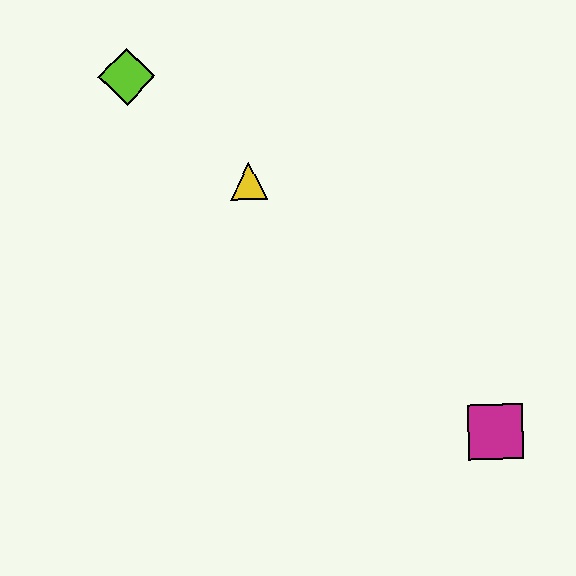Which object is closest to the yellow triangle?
The lime diamond is closest to the yellow triangle.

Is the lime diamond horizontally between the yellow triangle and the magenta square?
No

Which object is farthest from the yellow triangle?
The magenta square is farthest from the yellow triangle.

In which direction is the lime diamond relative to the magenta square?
The lime diamond is above the magenta square.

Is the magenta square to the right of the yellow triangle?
Yes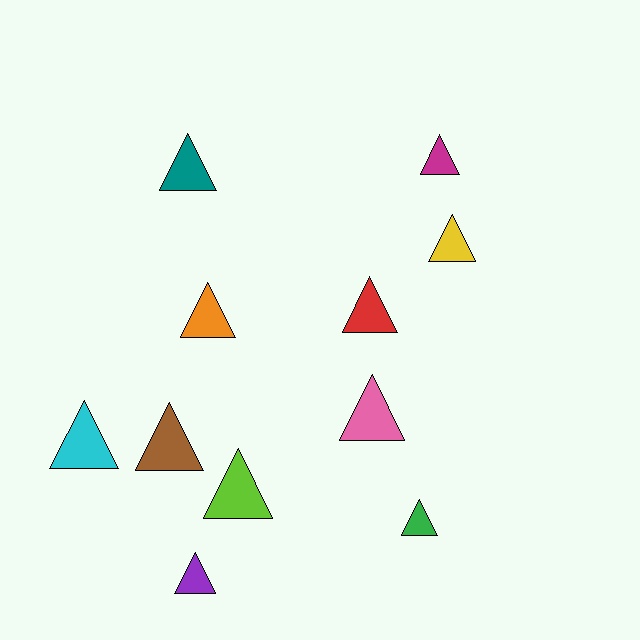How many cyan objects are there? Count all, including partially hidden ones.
There is 1 cyan object.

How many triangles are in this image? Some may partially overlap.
There are 11 triangles.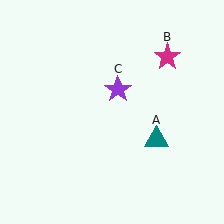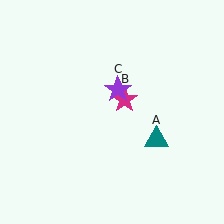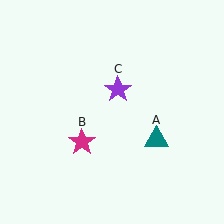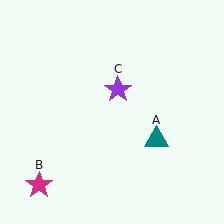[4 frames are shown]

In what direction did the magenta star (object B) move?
The magenta star (object B) moved down and to the left.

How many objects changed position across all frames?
1 object changed position: magenta star (object B).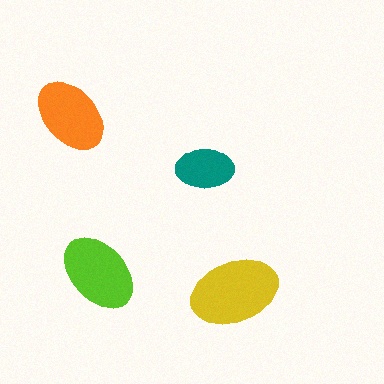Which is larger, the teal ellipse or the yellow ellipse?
The yellow one.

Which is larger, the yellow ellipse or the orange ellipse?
The yellow one.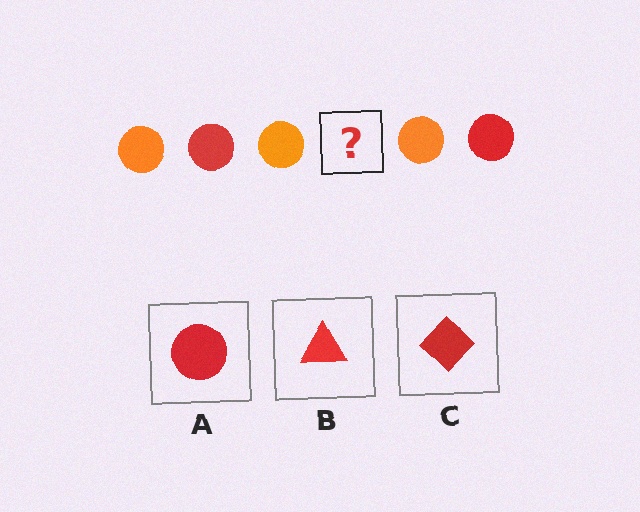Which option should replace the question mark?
Option A.